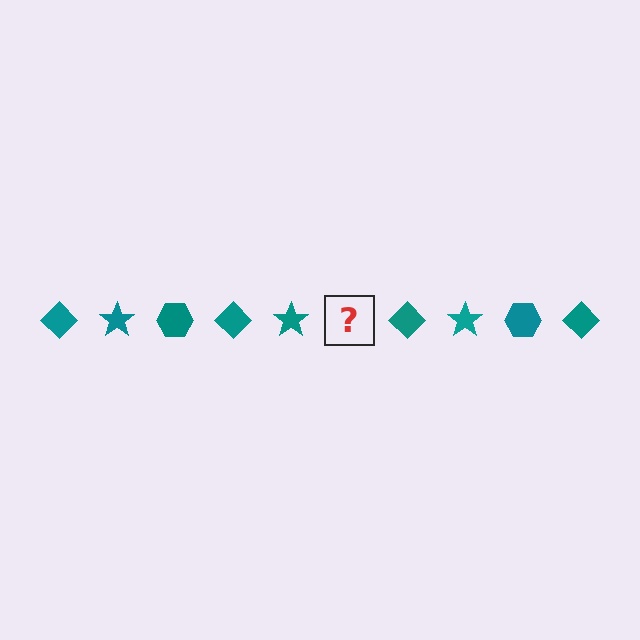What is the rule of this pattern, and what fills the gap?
The rule is that the pattern cycles through diamond, star, hexagon shapes in teal. The gap should be filled with a teal hexagon.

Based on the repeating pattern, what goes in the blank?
The blank should be a teal hexagon.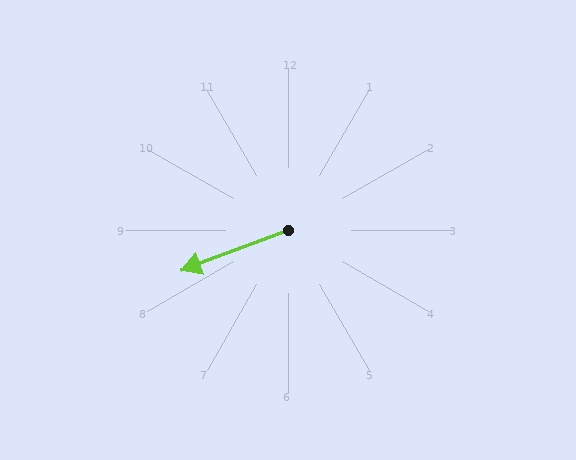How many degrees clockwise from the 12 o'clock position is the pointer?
Approximately 249 degrees.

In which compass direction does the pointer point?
West.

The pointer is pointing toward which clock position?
Roughly 8 o'clock.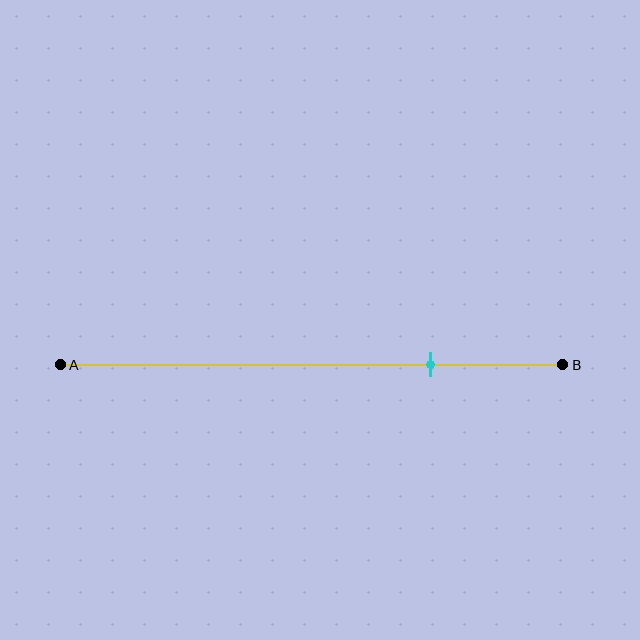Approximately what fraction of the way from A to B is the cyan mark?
The cyan mark is approximately 75% of the way from A to B.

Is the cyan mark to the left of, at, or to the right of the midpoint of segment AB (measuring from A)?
The cyan mark is to the right of the midpoint of segment AB.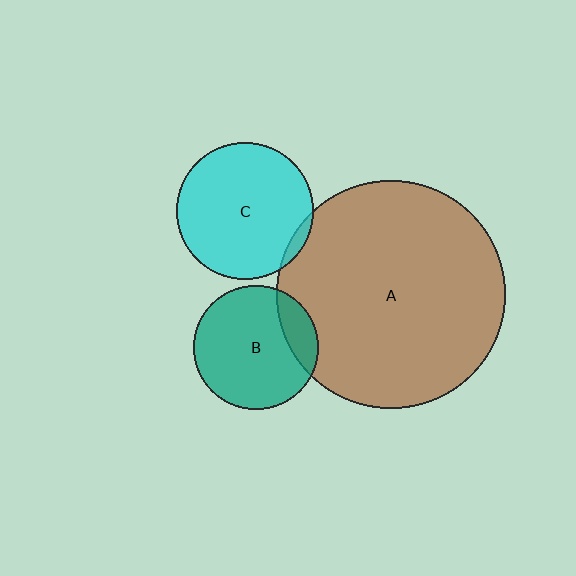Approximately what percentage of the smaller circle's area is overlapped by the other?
Approximately 15%.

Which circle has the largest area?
Circle A (brown).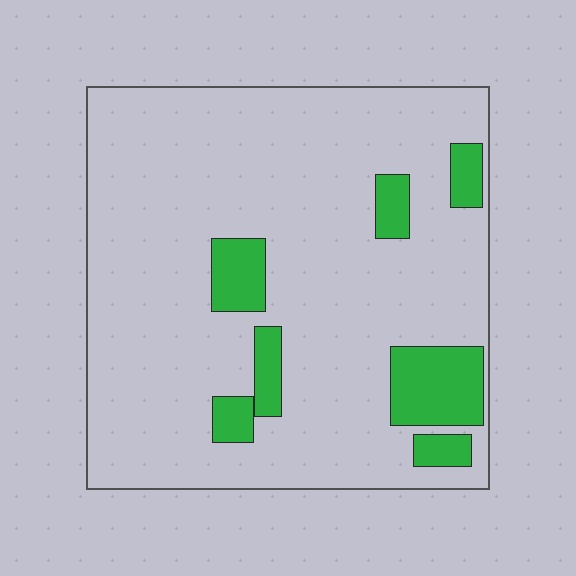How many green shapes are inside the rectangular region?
7.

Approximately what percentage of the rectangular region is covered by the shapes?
Approximately 15%.